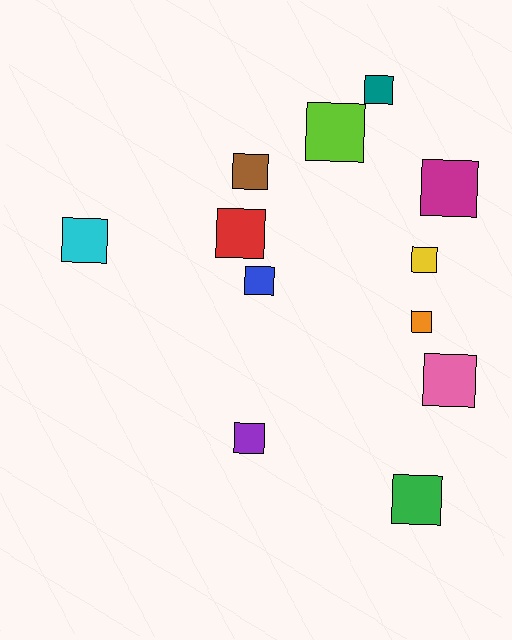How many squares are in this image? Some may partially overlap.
There are 12 squares.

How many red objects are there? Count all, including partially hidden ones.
There is 1 red object.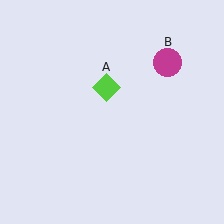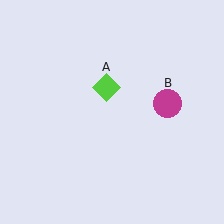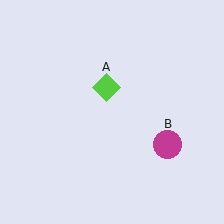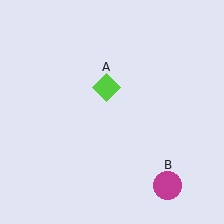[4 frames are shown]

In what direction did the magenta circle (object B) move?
The magenta circle (object B) moved down.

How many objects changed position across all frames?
1 object changed position: magenta circle (object B).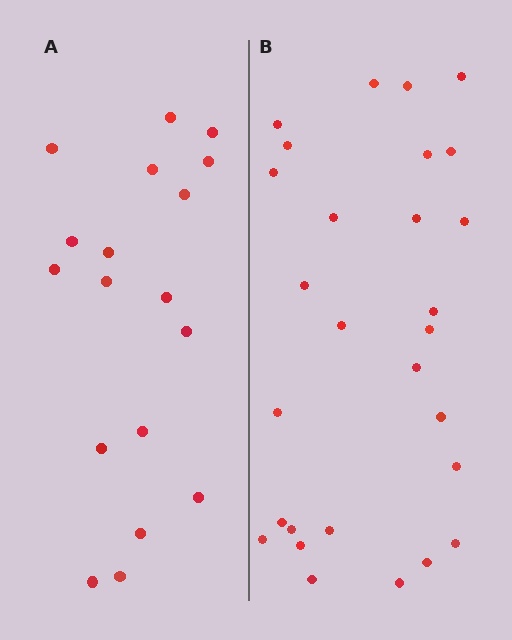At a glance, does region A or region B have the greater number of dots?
Region B (the right region) has more dots.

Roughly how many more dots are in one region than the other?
Region B has roughly 10 or so more dots than region A.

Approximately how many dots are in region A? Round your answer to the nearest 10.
About 20 dots. (The exact count is 18, which rounds to 20.)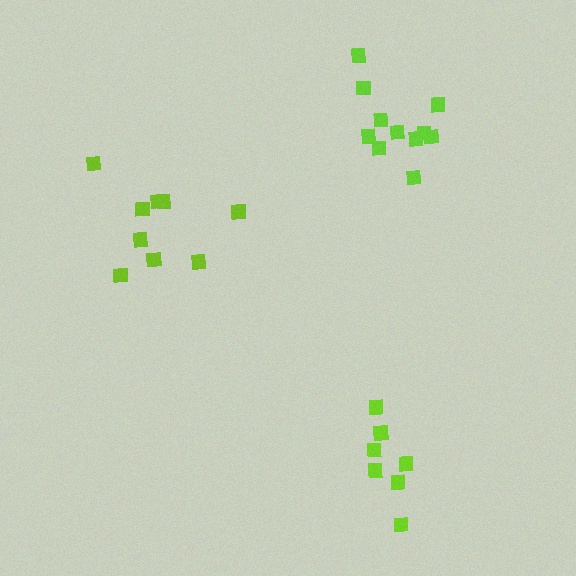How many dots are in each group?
Group 1: 9 dots, Group 2: 11 dots, Group 3: 7 dots (27 total).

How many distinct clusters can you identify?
There are 3 distinct clusters.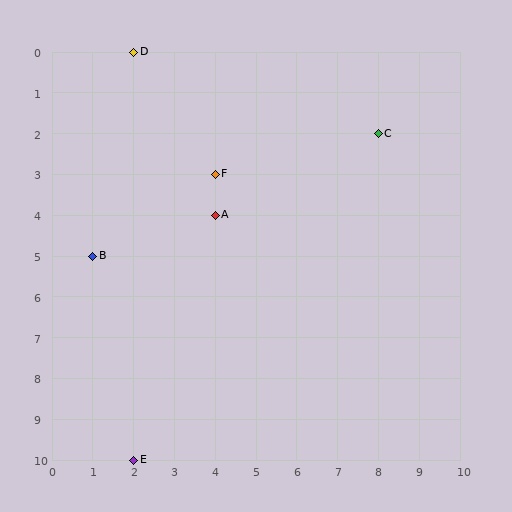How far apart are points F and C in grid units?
Points F and C are 4 columns and 1 row apart (about 4.1 grid units diagonally).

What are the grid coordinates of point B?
Point B is at grid coordinates (1, 5).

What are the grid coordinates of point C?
Point C is at grid coordinates (8, 2).